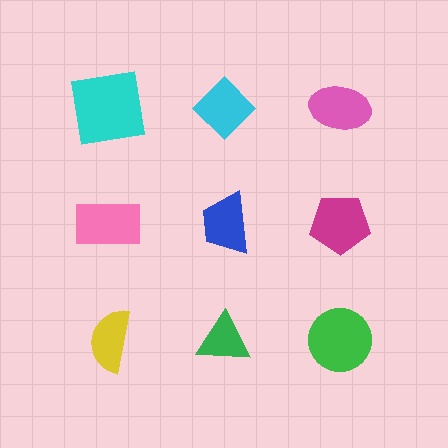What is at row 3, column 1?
A yellow semicircle.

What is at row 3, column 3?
A green circle.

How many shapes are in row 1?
3 shapes.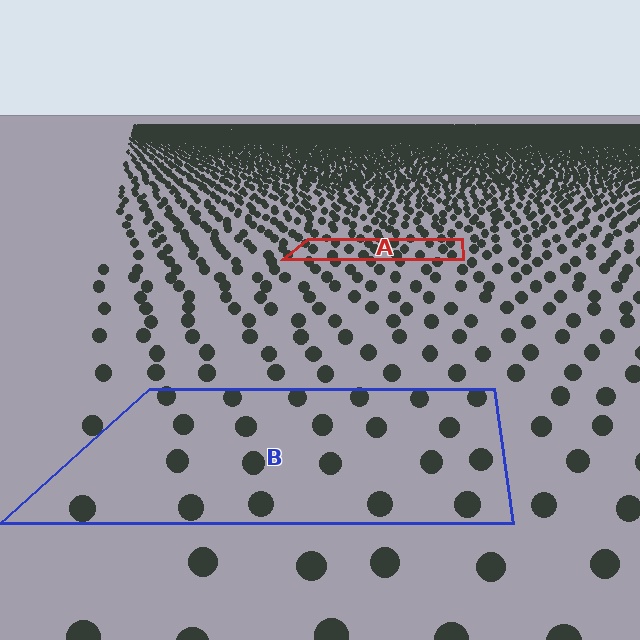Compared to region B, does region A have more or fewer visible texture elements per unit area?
Region A has more texture elements per unit area — they are packed more densely because it is farther away.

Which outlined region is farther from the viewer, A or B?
Region A is farther from the viewer — the texture elements inside it appear smaller and more densely packed.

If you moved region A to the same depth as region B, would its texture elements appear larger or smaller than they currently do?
They would appear larger. At a closer depth, the same texture elements are projected at a bigger on-screen size.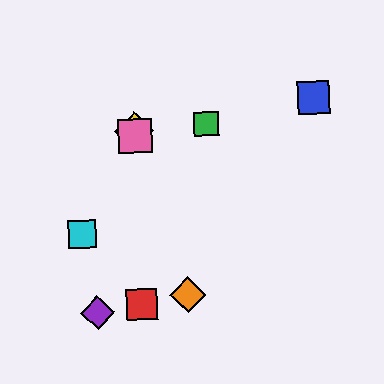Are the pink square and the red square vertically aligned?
Yes, both are at x≈135.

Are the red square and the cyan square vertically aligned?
No, the red square is at x≈142 and the cyan square is at x≈82.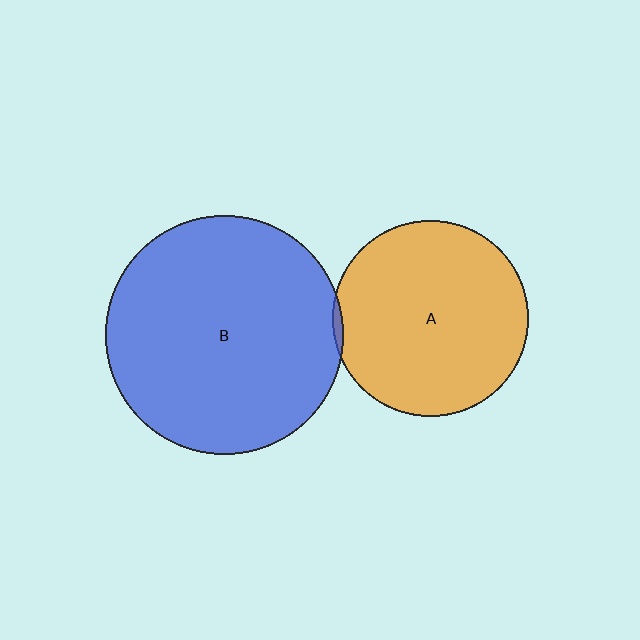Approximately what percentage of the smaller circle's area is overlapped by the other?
Approximately 5%.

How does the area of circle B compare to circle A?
Approximately 1.5 times.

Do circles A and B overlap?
Yes.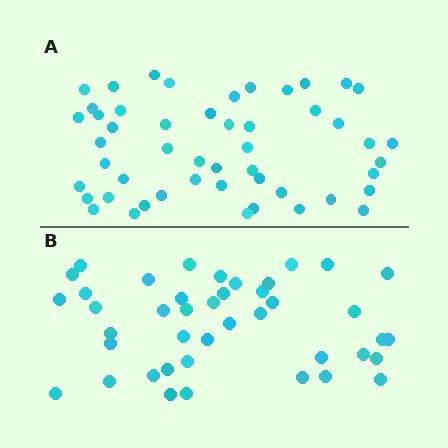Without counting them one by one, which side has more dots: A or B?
Region A (the top region) has more dots.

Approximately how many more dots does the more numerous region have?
Region A has roughly 8 or so more dots than region B.